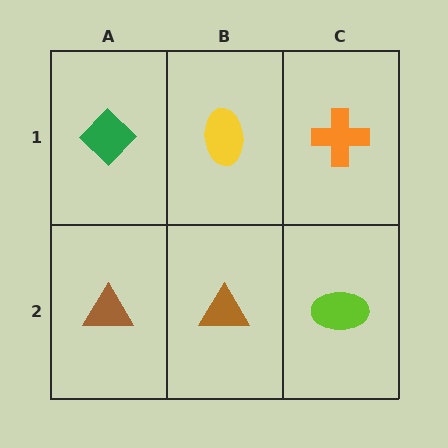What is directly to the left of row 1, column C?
A yellow ellipse.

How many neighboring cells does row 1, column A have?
2.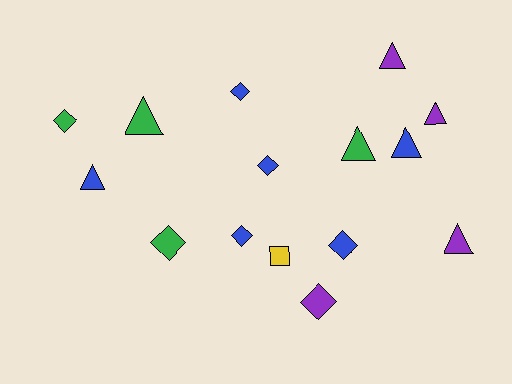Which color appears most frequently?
Blue, with 6 objects.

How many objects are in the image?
There are 15 objects.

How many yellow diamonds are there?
There are no yellow diamonds.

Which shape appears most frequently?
Triangle, with 7 objects.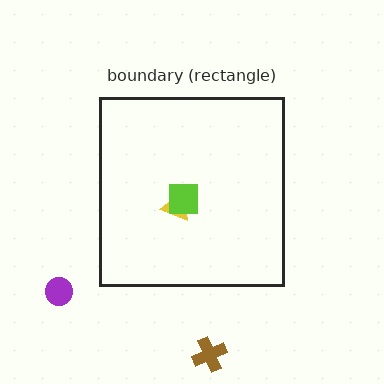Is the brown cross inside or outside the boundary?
Outside.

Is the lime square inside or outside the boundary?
Inside.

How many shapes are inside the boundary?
2 inside, 2 outside.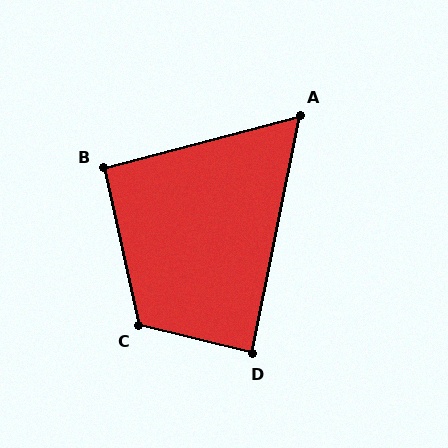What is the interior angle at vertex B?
Approximately 92 degrees (approximately right).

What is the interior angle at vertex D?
Approximately 88 degrees (approximately right).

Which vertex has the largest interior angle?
C, at approximately 116 degrees.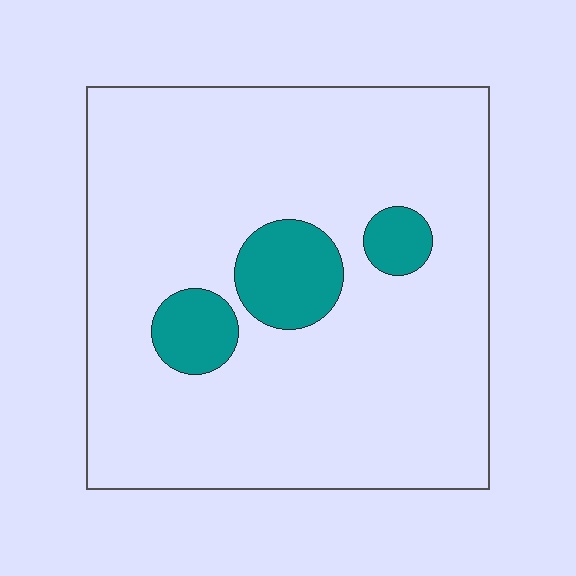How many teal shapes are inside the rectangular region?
3.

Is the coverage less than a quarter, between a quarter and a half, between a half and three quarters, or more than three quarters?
Less than a quarter.